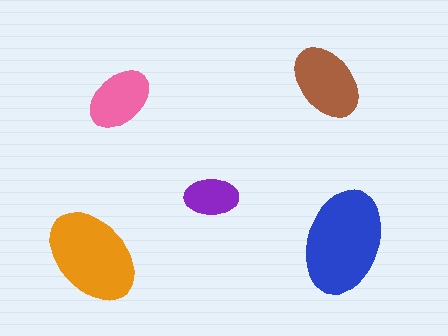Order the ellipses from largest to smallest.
the blue one, the orange one, the brown one, the pink one, the purple one.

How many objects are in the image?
There are 5 objects in the image.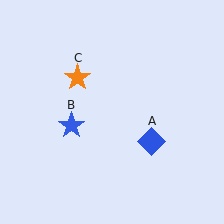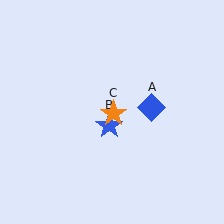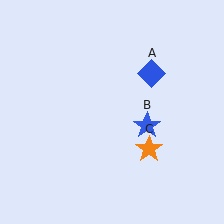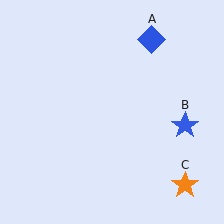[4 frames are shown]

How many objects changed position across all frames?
3 objects changed position: blue diamond (object A), blue star (object B), orange star (object C).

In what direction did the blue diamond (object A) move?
The blue diamond (object A) moved up.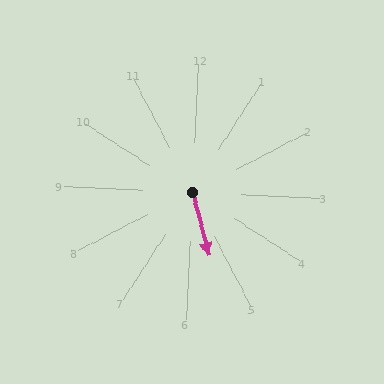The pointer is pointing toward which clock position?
Roughly 5 o'clock.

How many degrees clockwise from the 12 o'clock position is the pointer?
Approximately 162 degrees.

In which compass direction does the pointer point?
South.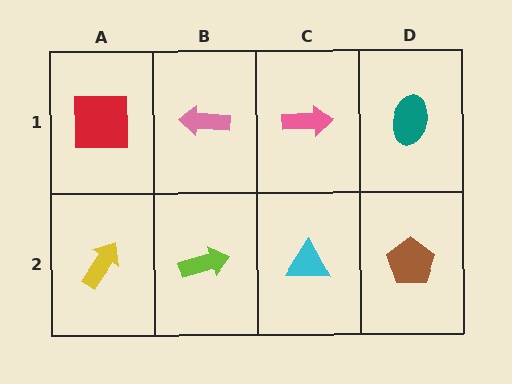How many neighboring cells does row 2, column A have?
2.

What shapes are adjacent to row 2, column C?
A pink arrow (row 1, column C), a lime arrow (row 2, column B), a brown pentagon (row 2, column D).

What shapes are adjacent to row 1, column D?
A brown pentagon (row 2, column D), a pink arrow (row 1, column C).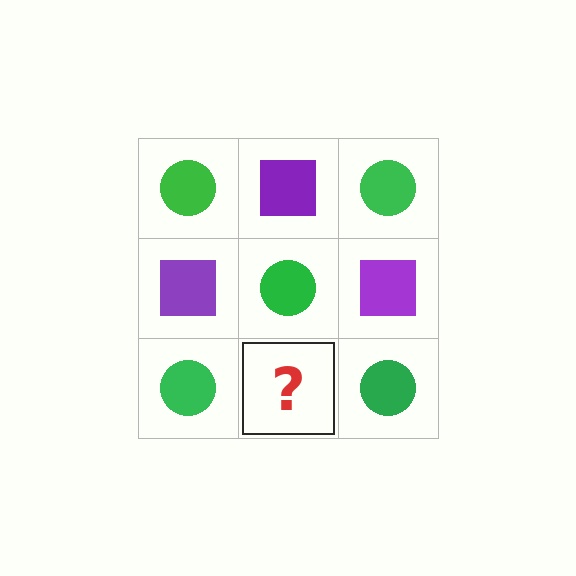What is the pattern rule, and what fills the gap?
The rule is that it alternates green circle and purple square in a checkerboard pattern. The gap should be filled with a purple square.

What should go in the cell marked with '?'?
The missing cell should contain a purple square.